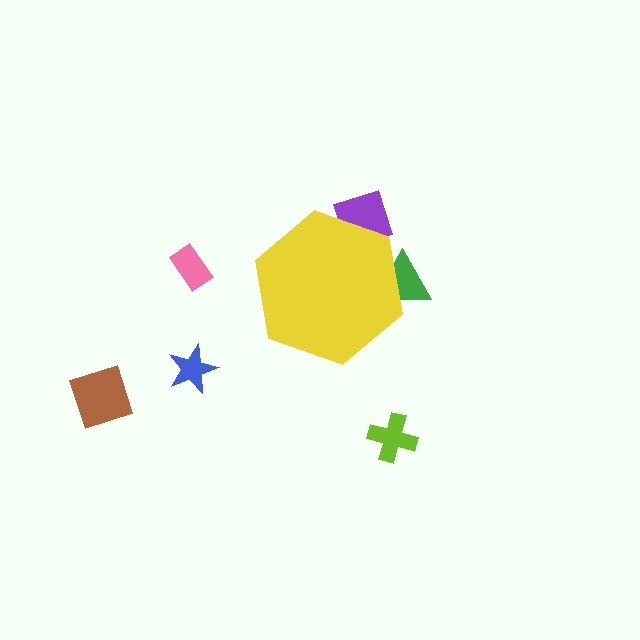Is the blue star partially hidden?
No, the blue star is fully visible.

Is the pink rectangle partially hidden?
No, the pink rectangle is fully visible.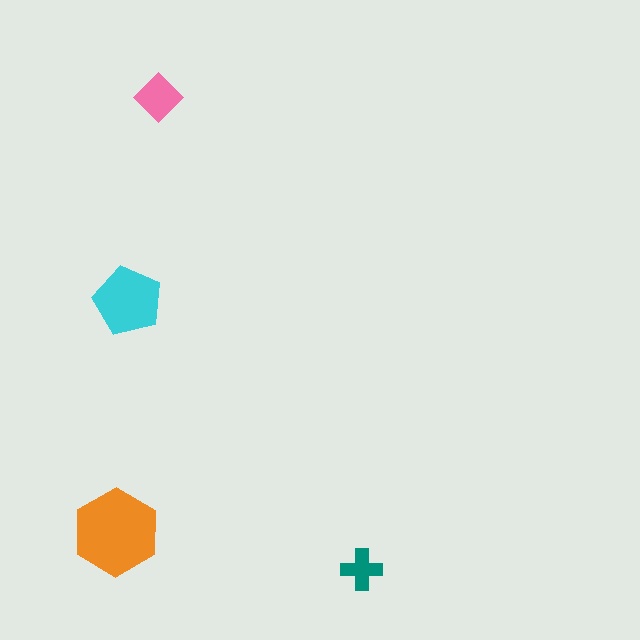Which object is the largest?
The orange hexagon.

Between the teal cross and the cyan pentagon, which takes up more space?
The cyan pentagon.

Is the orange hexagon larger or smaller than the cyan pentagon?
Larger.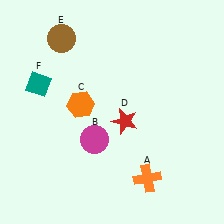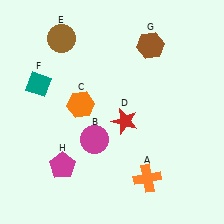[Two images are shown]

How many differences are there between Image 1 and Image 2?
There are 2 differences between the two images.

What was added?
A brown hexagon (G), a magenta pentagon (H) were added in Image 2.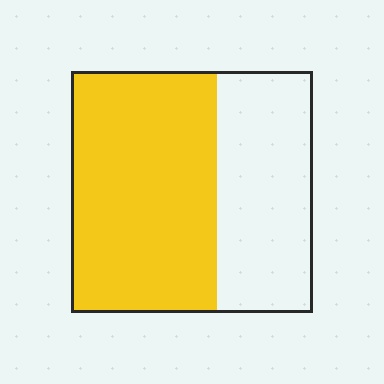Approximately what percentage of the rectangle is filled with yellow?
Approximately 60%.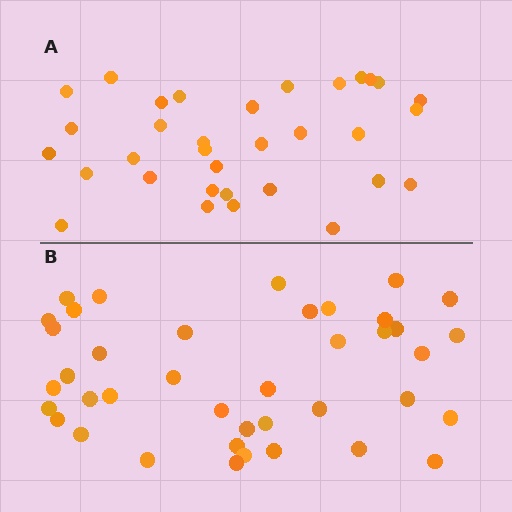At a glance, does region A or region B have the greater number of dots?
Region B (the bottom region) has more dots.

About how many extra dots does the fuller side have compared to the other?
Region B has roughly 8 or so more dots than region A.